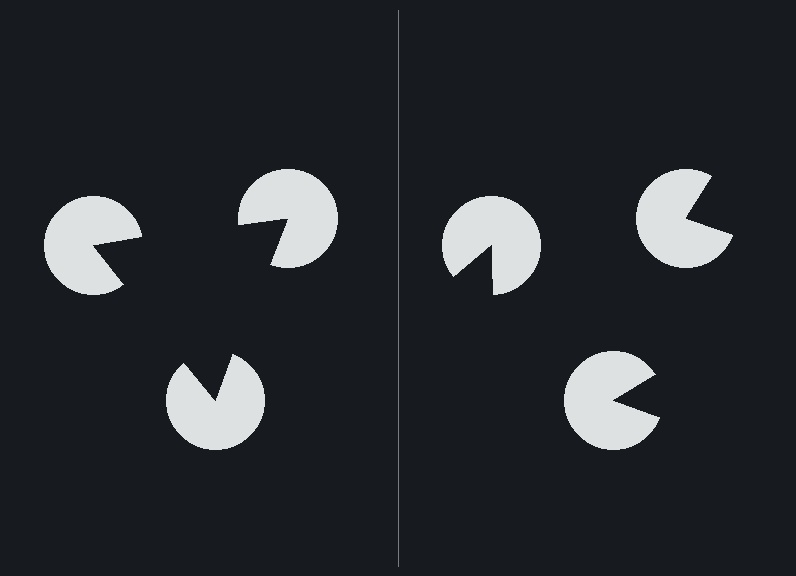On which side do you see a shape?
An illusory triangle appears on the left side. On the right side the wedge cuts are rotated, so no coherent shape forms.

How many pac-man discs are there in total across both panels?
6 — 3 on each side.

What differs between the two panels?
The pac-man discs are positioned identically on both sides; only the wedge orientations differ. On the left they align to a triangle; on the right they are misaligned.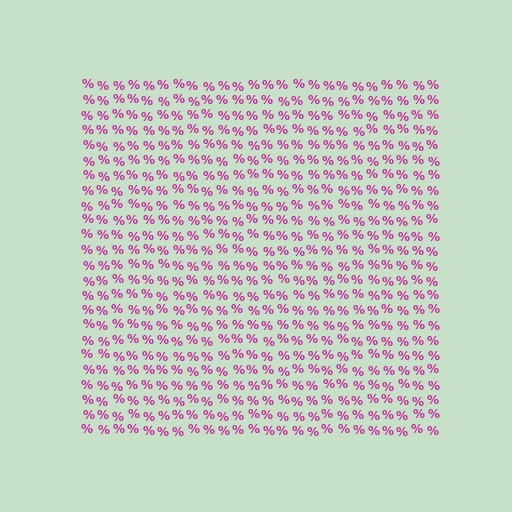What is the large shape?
The large shape is a square.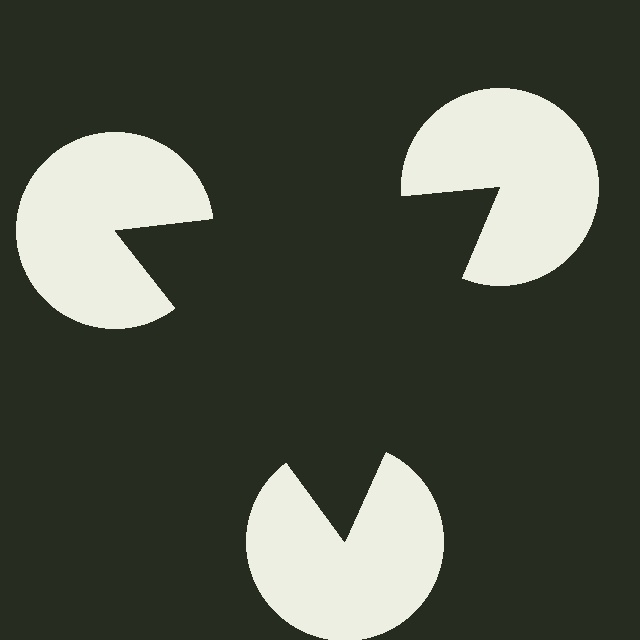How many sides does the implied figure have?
3 sides.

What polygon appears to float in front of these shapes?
An illusory triangle — its edges are inferred from the aligned wedge cuts in the pac-man discs, not physically drawn.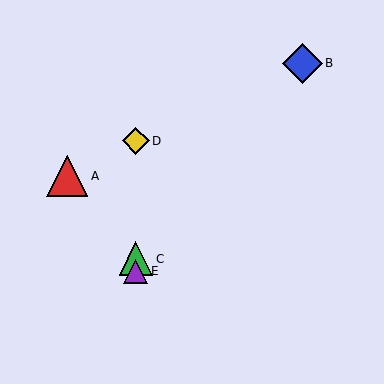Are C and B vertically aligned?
No, C is at x≈136 and B is at x≈302.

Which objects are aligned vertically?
Objects C, D, E are aligned vertically.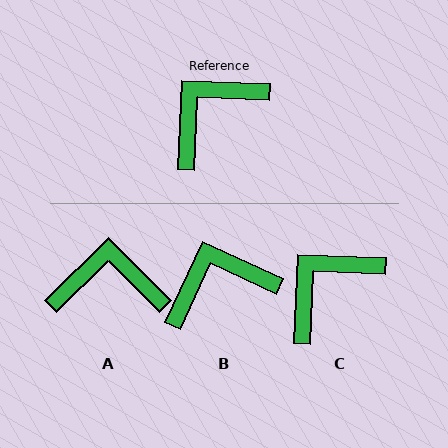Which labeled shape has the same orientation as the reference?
C.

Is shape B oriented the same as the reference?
No, it is off by about 22 degrees.